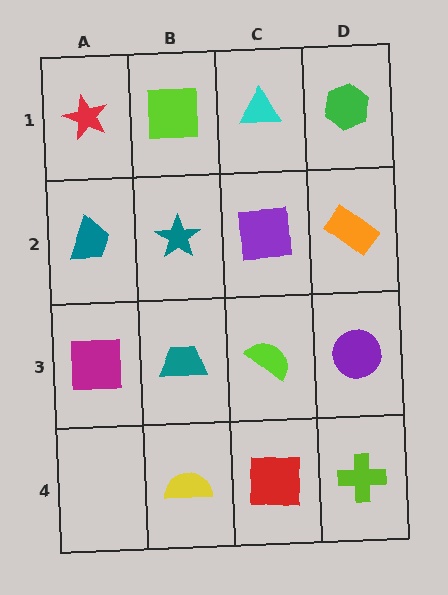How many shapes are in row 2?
4 shapes.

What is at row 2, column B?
A teal star.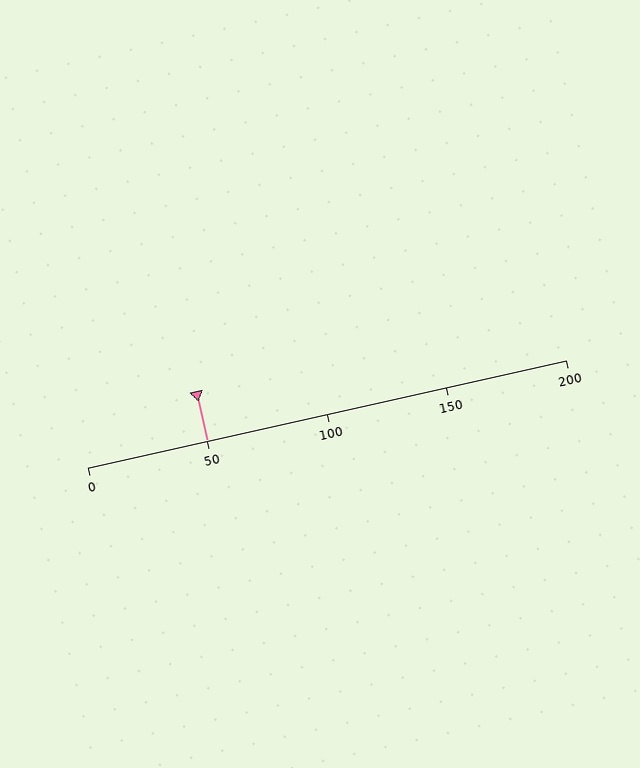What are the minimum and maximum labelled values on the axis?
The axis runs from 0 to 200.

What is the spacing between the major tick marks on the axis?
The major ticks are spaced 50 apart.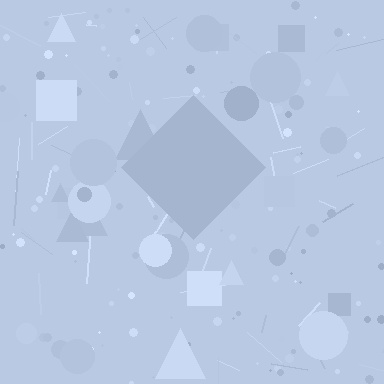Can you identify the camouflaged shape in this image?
The camouflaged shape is a diamond.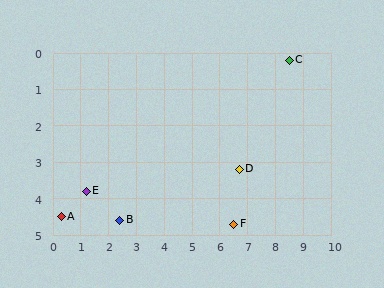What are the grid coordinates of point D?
Point D is at approximately (6.7, 3.2).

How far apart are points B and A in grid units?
Points B and A are about 2.1 grid units apart.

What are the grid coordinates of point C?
Point C is at approximately (8.5, 0.2).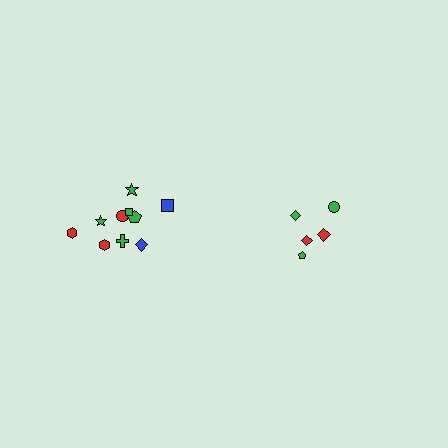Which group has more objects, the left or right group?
The left group.